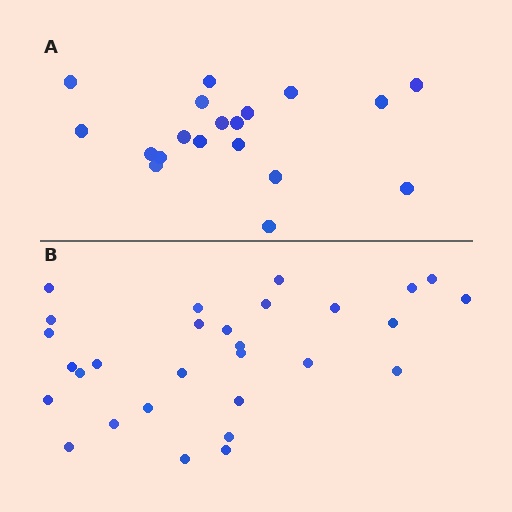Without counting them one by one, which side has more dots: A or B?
Region B (the bottom region) has more dots.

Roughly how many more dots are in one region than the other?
Region B has roughly 10 or so more dots than region A.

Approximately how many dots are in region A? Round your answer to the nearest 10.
About 20 dots. (The exact count is 19, which rounds to 20.)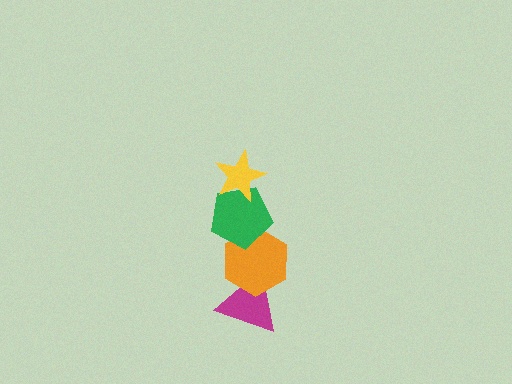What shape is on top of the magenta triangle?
The orange hexagon is on top of the magenta triangle.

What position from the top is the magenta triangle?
The magenta triangle is 4th from the top.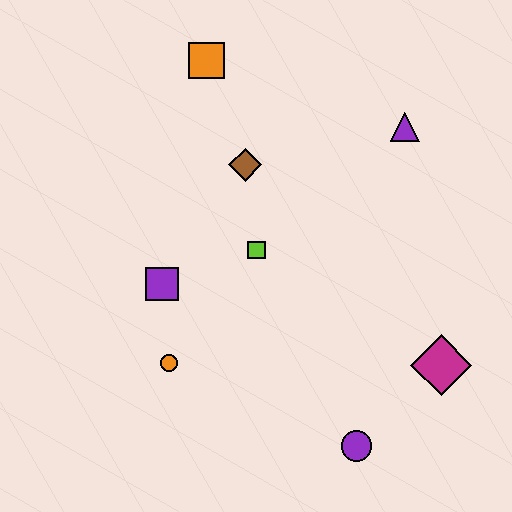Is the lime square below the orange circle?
No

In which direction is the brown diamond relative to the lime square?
The brown diamond is above the lime square.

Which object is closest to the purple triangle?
The brown diamond is closest to the purple triangle.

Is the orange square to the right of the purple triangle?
No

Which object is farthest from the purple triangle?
The orange circle is farthest from the purple triangle.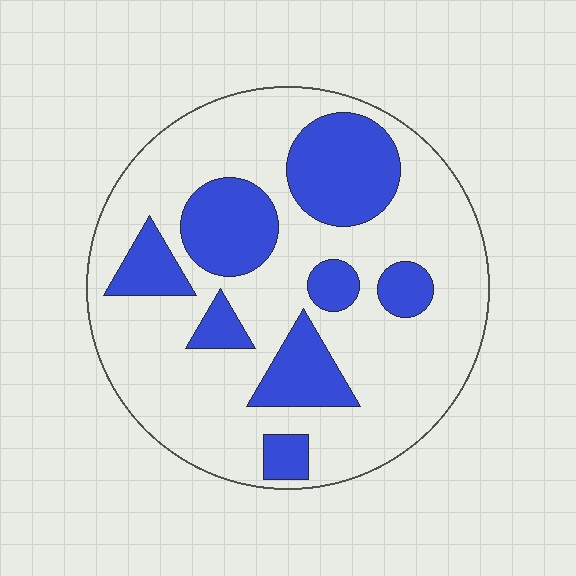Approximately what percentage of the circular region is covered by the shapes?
Approximately 30%.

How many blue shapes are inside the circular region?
8.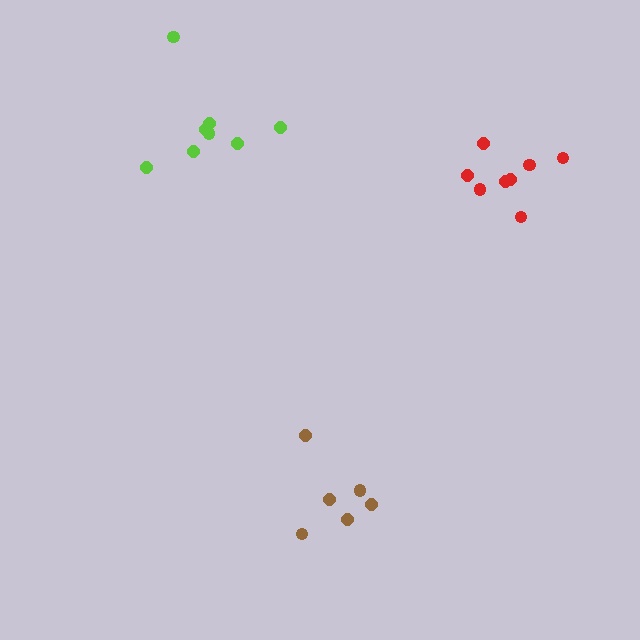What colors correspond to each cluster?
The clusters are colored: lime, red, brown.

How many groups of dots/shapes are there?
There are 3 groups.